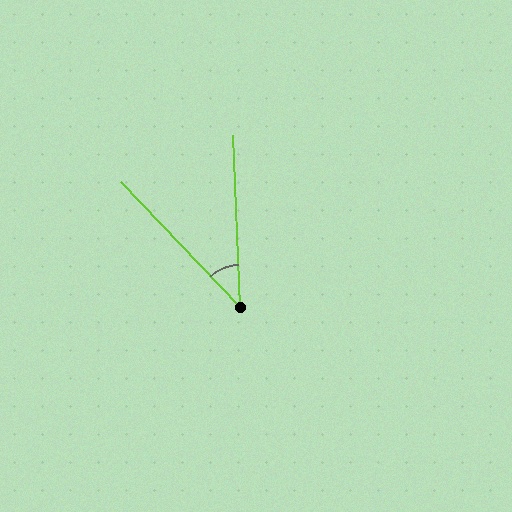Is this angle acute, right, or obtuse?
It is acute.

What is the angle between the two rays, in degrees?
Approximately 41 degrees.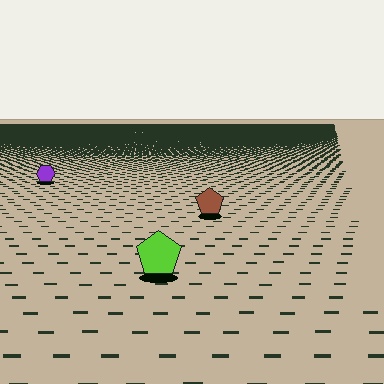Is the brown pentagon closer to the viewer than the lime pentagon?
No. The lime pentagon is closer — you can tell from the texture gradient: the ground texture is coarser near it.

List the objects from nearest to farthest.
From nearest to farthest: the lime pentagon, the brown pentagon, the purple hexagon.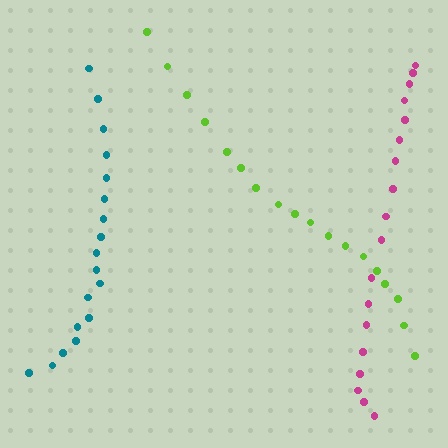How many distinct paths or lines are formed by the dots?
There are 3 distinct paths.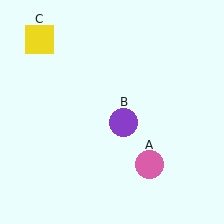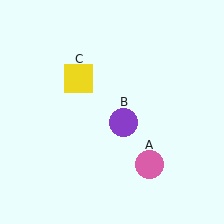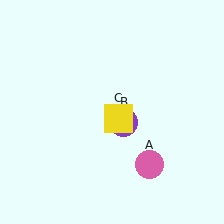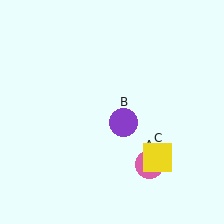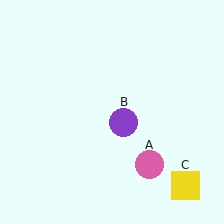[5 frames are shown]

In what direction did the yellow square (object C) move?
The yellow square (object C) moved down and to the right.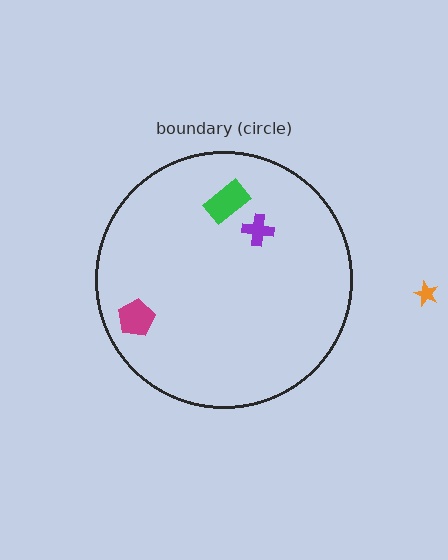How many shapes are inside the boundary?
3 inside, 1 outside.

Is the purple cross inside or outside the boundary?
Inside.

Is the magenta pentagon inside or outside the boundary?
Inside.